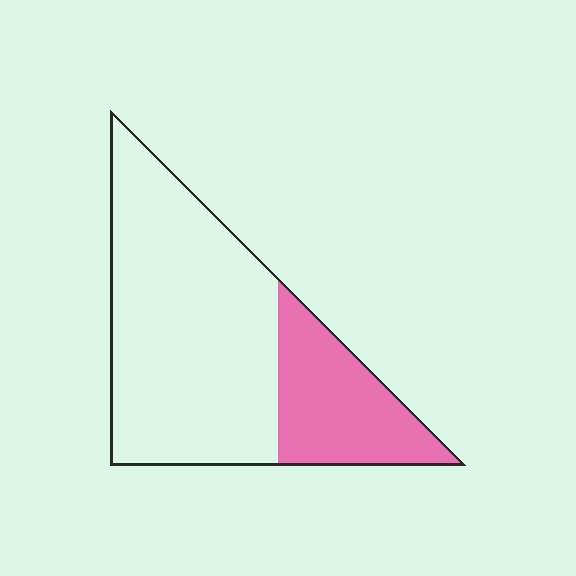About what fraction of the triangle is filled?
About one quarter (1/4).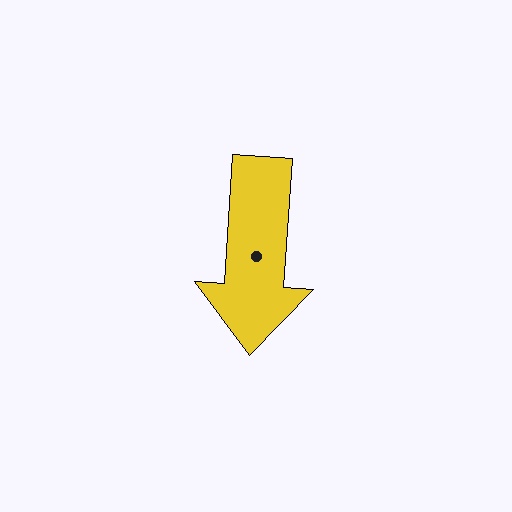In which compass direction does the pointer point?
South.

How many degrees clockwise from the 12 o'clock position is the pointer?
Approximately 184 degrees.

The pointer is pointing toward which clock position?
Roughly 6 o'clock.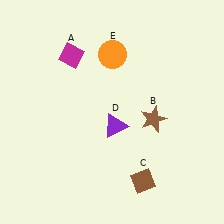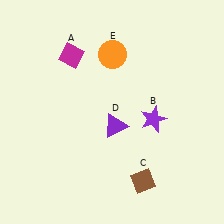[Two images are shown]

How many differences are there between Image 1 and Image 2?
There is 1 difference between the two images.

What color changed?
The star (B) changed from brown in Image 1 to purple in Image 2.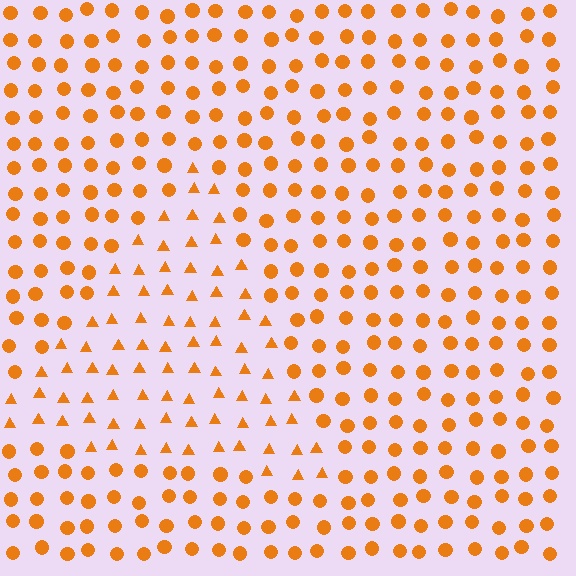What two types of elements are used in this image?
The image uses triangles inside the triangle region and circles outside it.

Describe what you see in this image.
The image is filled with small orange elements arranged in a uniform grid. A triangle-shaped region contains triangles, while the surrounding area contains circles. The boundary is defined purely by the change in element shape.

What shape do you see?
I see a triangle.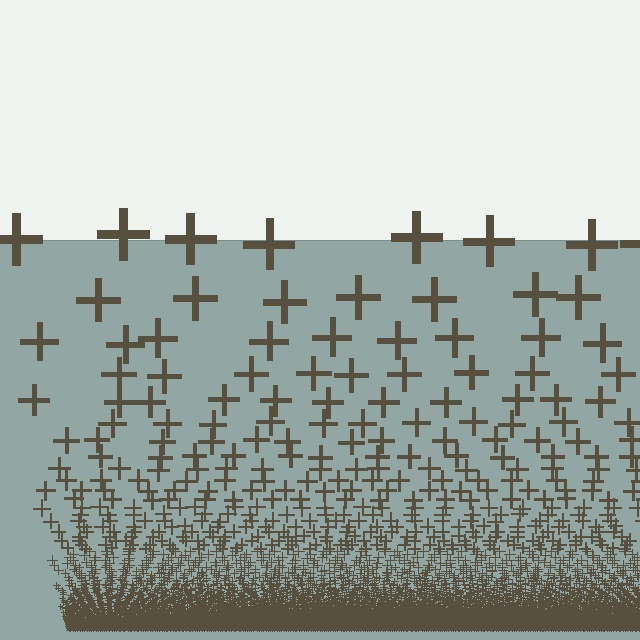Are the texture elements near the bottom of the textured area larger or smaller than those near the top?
Smaller. The gradient is inverted — elements near the bottom are smaller and denser.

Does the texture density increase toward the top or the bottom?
Density increases toward the bottom.